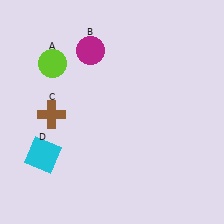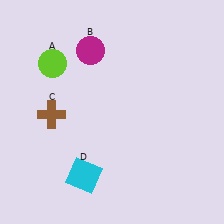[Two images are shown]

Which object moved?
The cyan square (D) moved right.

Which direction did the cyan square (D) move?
The cyan square (D) moved right.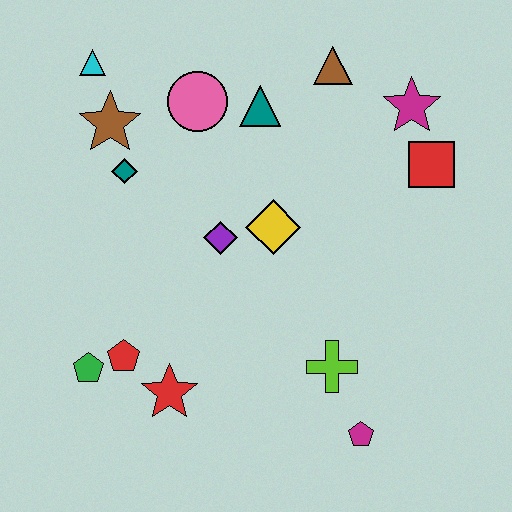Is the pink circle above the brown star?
Yes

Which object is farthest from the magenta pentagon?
The cyan triangle is farthest from the magenta pentagon.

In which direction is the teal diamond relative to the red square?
The teal diamond is to the left of the red square.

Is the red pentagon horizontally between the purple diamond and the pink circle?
No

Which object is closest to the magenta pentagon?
The lime cross is closest to the magenta pentagon.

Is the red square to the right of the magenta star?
Yes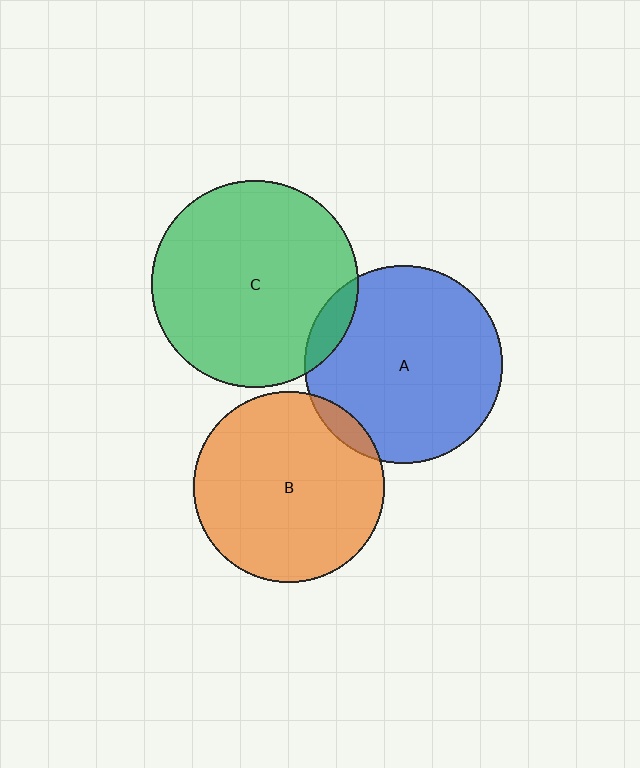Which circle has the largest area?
Circle C (green).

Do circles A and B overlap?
Yes.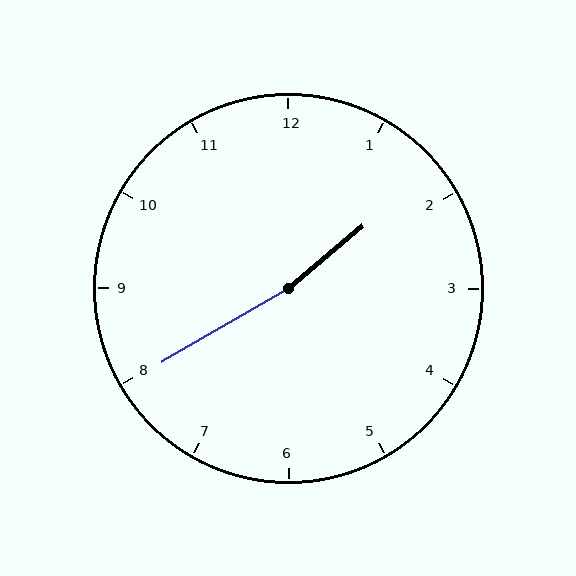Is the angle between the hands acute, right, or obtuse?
It is obtuse.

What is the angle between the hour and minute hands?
Approximately 170 degrees.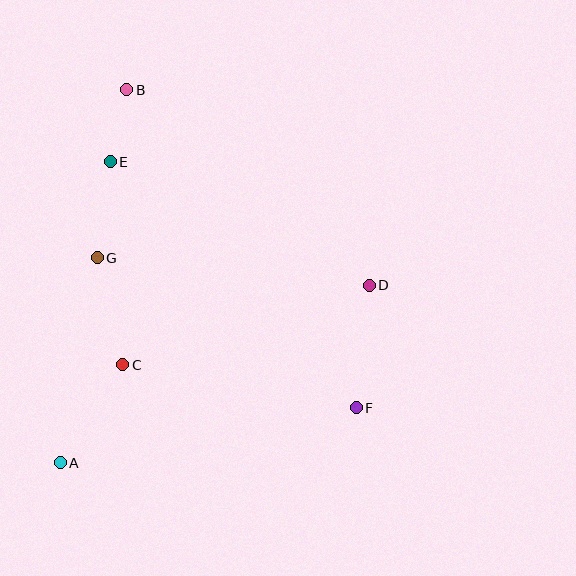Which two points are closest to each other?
Points B and E are closest to each other.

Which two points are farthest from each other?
Points B and F are farthest from each other.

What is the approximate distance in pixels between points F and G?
The distance between F and G is approximately 299 pixels.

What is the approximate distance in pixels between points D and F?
The distance between D and F is approximately 123 pixels.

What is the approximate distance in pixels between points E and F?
The distance between E and F is approximately 348 pixels.